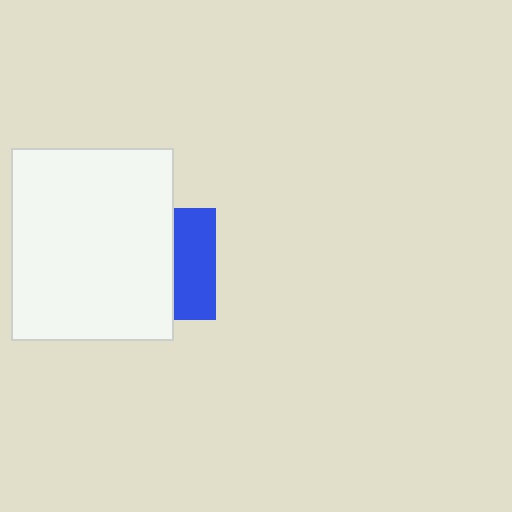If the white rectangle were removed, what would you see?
You would see the complete blue square.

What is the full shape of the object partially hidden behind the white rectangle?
The partially hidden object is a blue square.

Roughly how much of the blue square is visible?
A small part of it is visible (roughly 38%).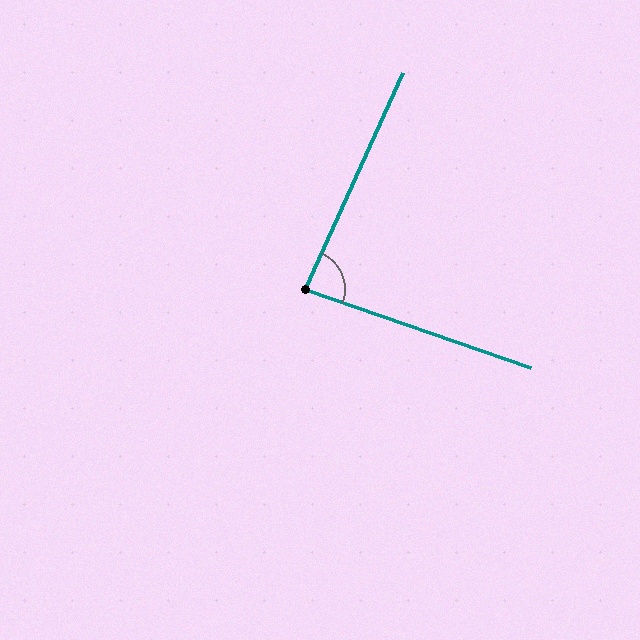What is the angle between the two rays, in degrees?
Approximately 85 degrees.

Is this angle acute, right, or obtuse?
It is acute.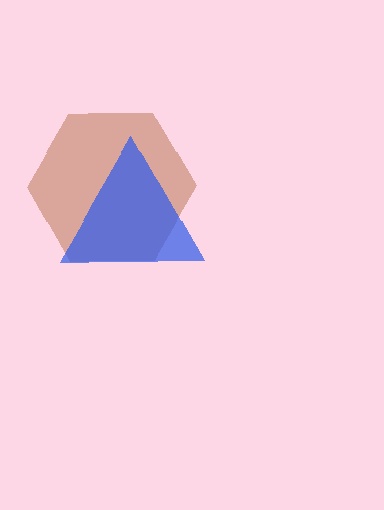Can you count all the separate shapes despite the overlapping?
Yes, there are 2 separate shapes.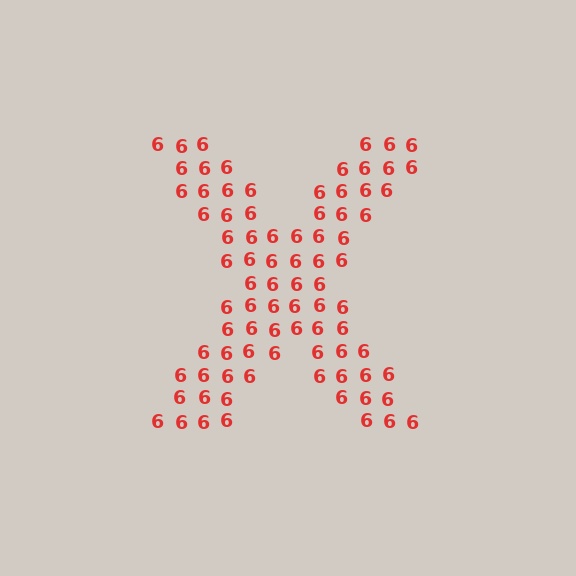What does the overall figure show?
The overall figure shows the letter X.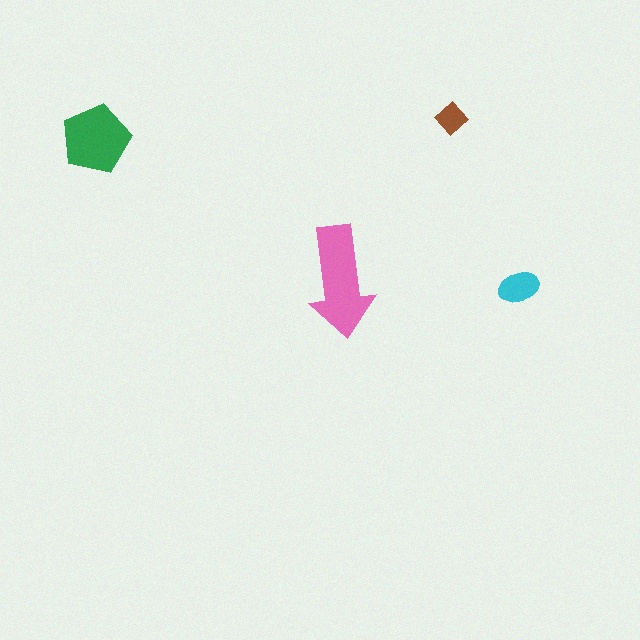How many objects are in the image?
There are 4 objects in the image.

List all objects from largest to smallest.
The pink arrow, the green pentagon, the cyan ellipse, the brown diamond.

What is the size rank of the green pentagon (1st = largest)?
2nd.